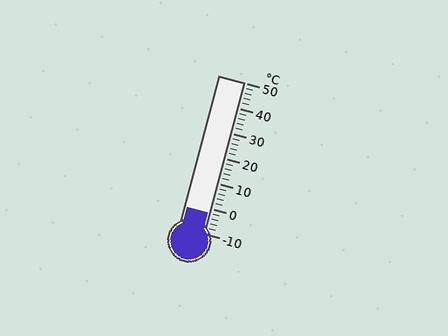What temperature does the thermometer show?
The thermometer shows approximately -2°C.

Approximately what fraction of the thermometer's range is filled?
The thermometer is filled to approximately 15% of its range.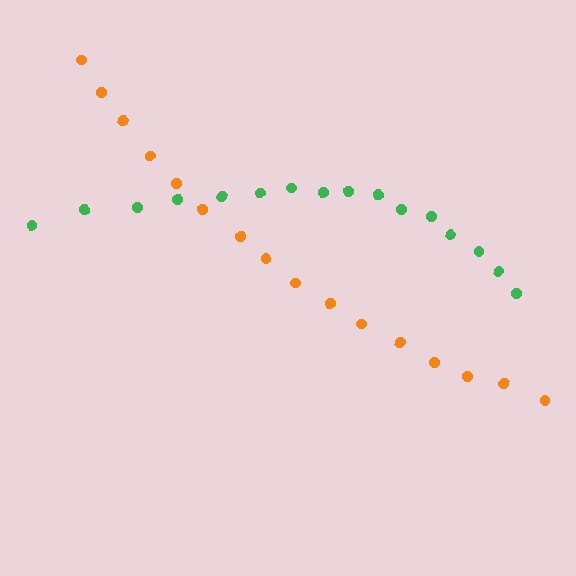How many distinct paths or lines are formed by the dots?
There are 2 distinct paths.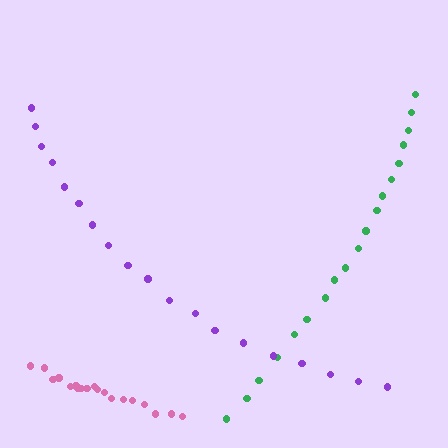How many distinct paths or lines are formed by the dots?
There are 3 distinct paths.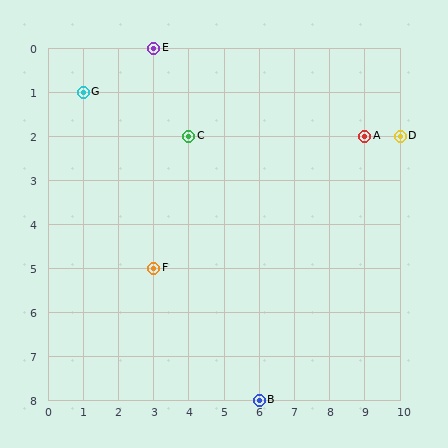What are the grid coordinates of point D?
Point D is at grid coordinates (10, 2).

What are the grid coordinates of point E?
Point E is at grid coordinates (3, 0).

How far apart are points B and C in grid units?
Points B and C are 2 columns and 6 rows apart (about 6.3 grid units diagonally).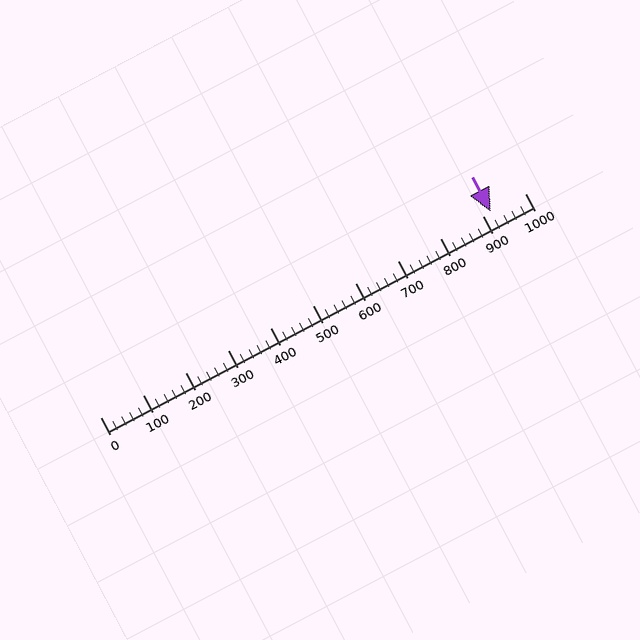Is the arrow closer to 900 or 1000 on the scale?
The arrow is closer to 900.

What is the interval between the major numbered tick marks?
The major tick marks are spaced 100 units apart.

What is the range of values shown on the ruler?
The ruler shows values from 0 to 1000.